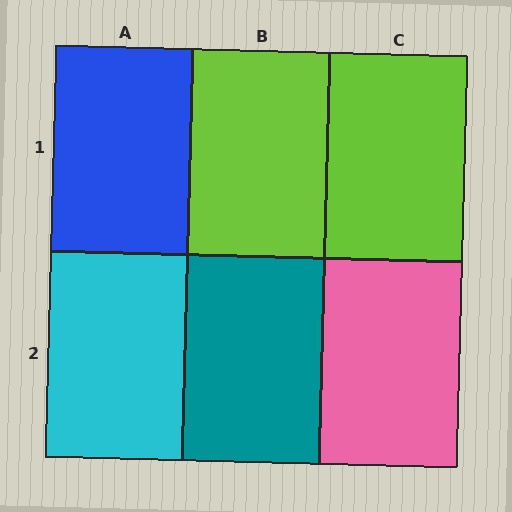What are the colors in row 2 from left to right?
Cyan, teal, pink.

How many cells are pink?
1 cell is pink.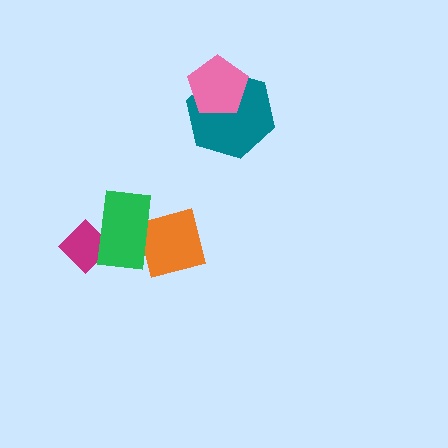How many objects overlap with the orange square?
1 object overlaps with the orange square.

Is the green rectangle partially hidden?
No, no other shape covers it.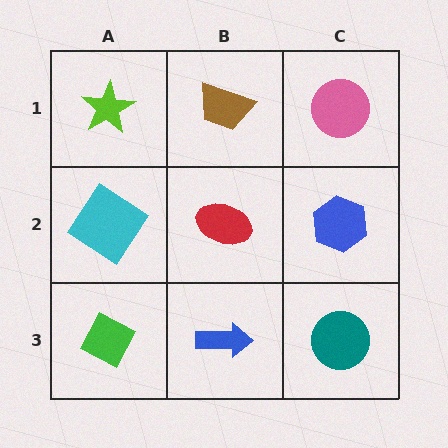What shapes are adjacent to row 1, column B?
A red ellipse (row 2, column B), a lime star (row 1, column A), a pink circle (row 1, column C).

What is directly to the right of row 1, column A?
A brown trapezoid.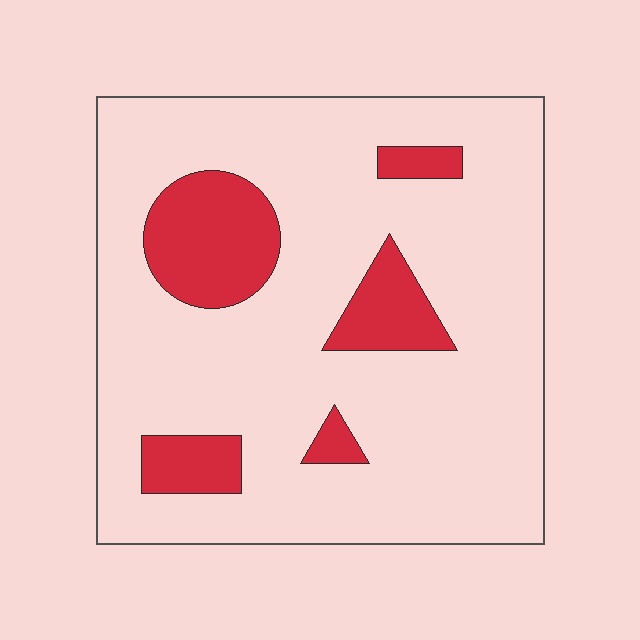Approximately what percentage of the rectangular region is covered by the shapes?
Approximately 15%.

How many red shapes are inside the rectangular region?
5.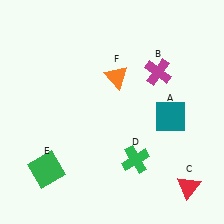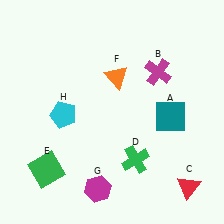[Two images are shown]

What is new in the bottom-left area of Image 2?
A cyan pentagon (H) was added in the bottom-left area of Image 2.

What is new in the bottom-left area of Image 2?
A magenta hexagon (G) was added in the bottom-left area of Image 2.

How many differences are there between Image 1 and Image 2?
There are 2 differences between the two images.